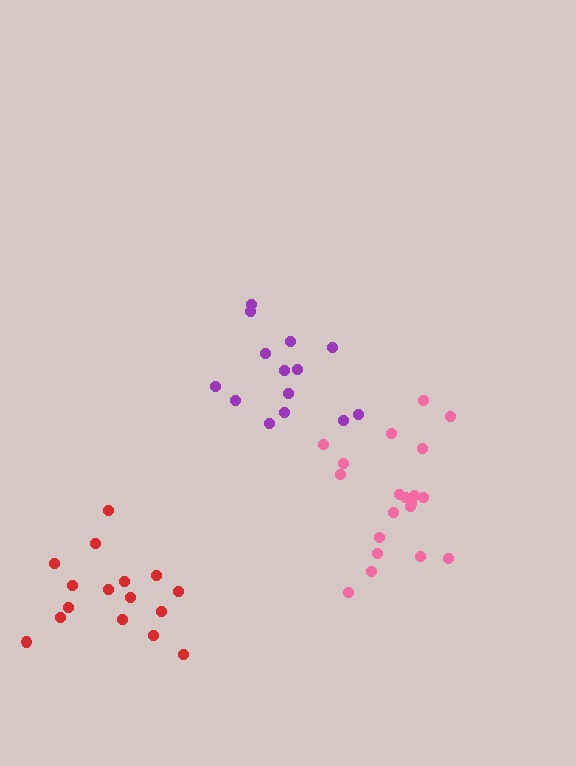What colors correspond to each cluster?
The clusters are colored: purple, red, pink.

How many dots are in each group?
Group 1: 14 dots, Group 2: 16 dots, Group 3: 20 dots (50 total).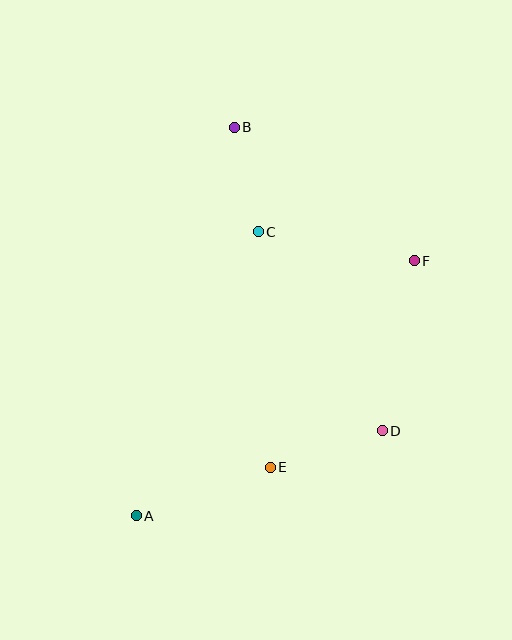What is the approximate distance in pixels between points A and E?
The distance between A and E is approximately 142 pixels.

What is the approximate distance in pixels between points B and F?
The distance between B and F is approximately 224 pixels.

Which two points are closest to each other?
Points B and C are closest to each other.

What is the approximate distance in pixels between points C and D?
The distance between C and D is approximately 234 pixels.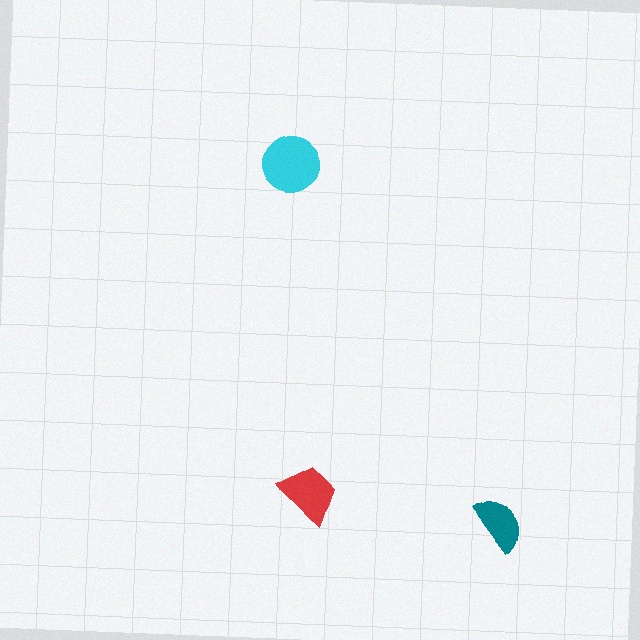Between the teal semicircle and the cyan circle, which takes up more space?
The cyan circle.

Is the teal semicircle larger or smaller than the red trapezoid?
Smaller.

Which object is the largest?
The cyan circle.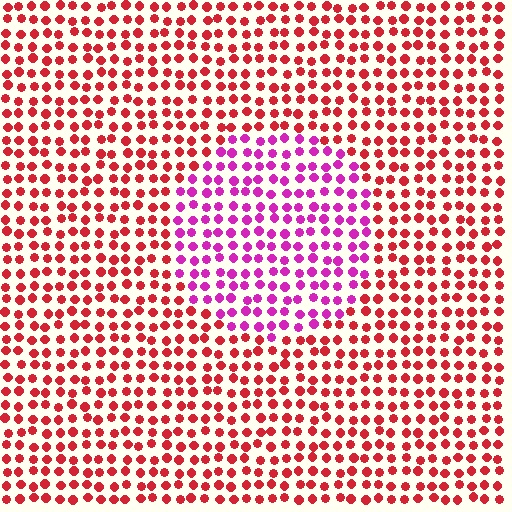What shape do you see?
I see a circle.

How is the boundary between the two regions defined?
The boundary is defined purely by a slight shift in hue (about 46 degrees). Spacing, size, and orientation are identical on both sides.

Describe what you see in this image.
The image is filled with small red elements in a uniform arrangement. A circle-shaped region is visible where the elements are tinted to a slightly different hue, forming a subtle color boundary.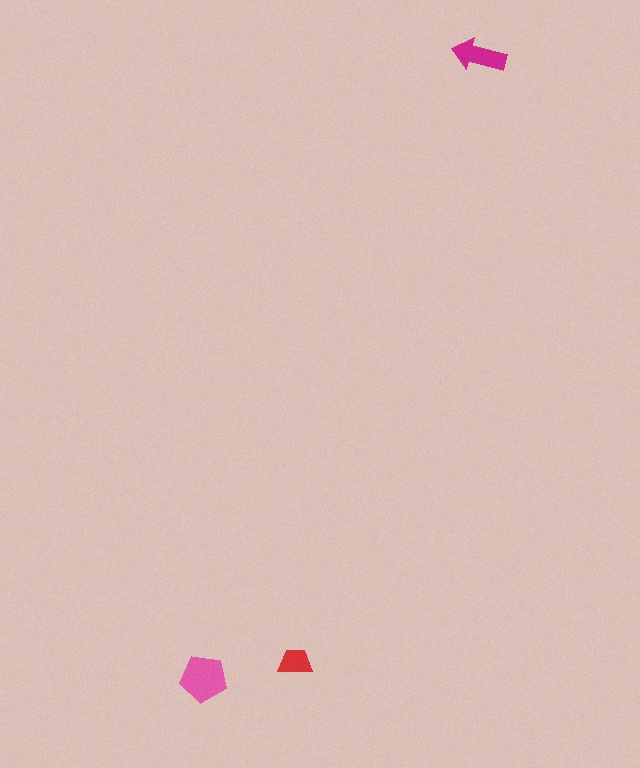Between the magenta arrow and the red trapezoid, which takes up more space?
The magenta arrow.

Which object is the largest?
The pink pentagon.